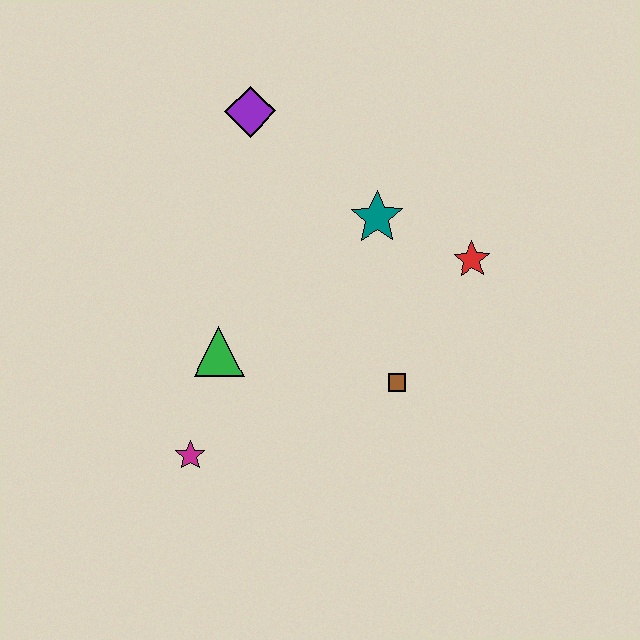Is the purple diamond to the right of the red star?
No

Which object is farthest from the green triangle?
The red star is farthest from the green triangle.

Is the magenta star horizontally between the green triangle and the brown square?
No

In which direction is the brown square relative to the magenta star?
The brown square is to the right of the magenta star.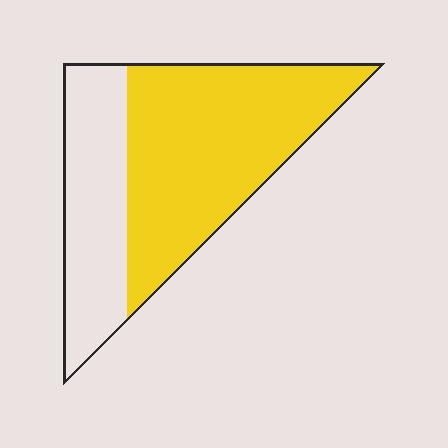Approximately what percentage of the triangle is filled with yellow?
Approximately 65%.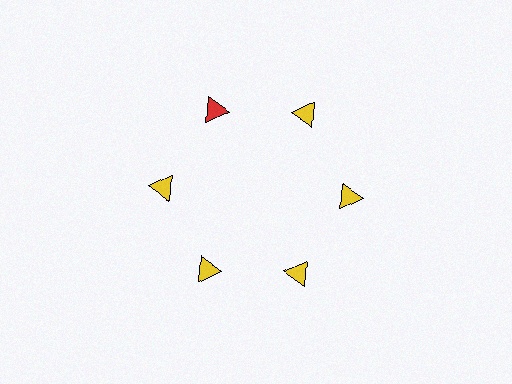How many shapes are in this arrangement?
There are 6 shapes arranged in a ring pattern.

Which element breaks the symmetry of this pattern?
The red triangle at roughly the 11 o'clock position breaks the symmetry. All other shapes are yellow triangles.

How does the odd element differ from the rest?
It has a different color: red instead of yellow.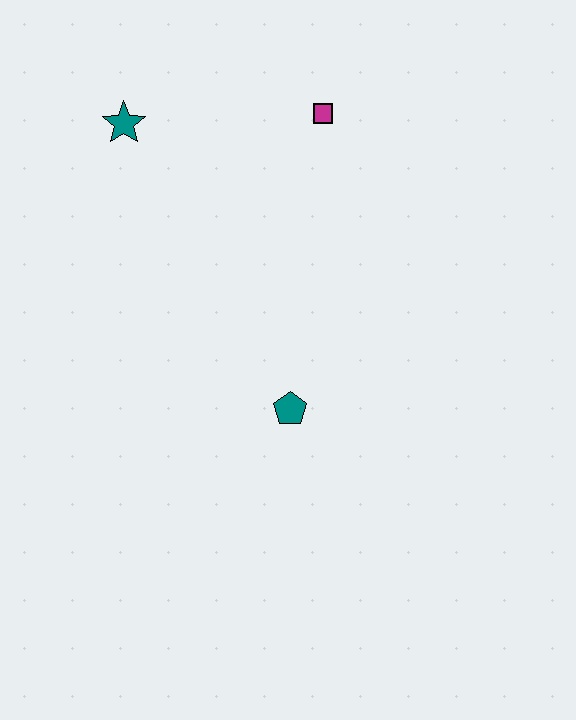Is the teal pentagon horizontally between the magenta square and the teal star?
Yes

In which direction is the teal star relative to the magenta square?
The teal star is to the left of the magenta square.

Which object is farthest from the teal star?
The teal pentagon is farthest from the teal star.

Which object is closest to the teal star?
The magenta square is closest to the teal star.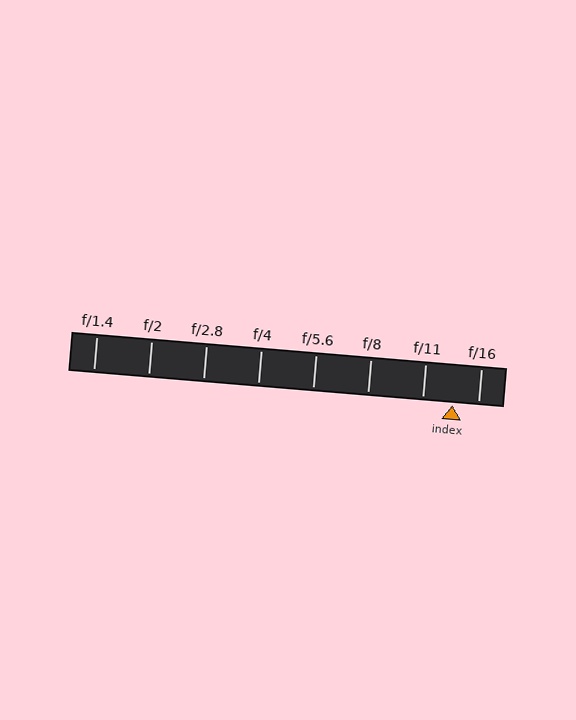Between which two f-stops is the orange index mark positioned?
The index mark is between f/11 and f/16.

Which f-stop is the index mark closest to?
The index mark is closest to f/16.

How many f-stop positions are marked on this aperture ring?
There are 8 f-stop positions marked.